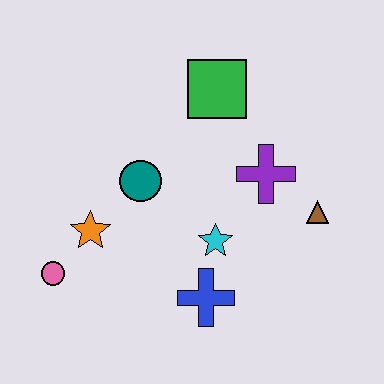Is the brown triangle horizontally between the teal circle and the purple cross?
No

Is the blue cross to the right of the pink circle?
Yes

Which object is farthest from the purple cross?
The pink circle is farthest from the purple cross.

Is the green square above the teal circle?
Yes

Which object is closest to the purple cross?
The brown triangle is closest to the purple cross.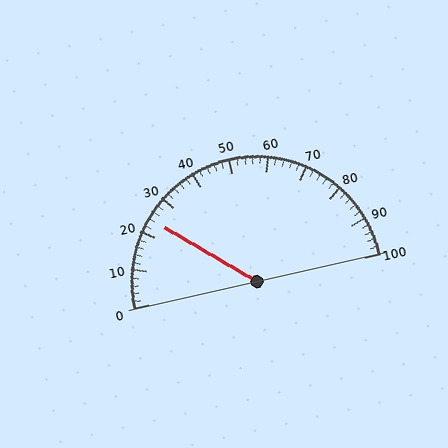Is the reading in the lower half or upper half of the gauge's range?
The reading is in the lower half of the range (0 to 100).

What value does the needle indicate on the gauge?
The needle indicates approximately 24.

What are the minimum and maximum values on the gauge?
The gauge ranges from 0 to 100.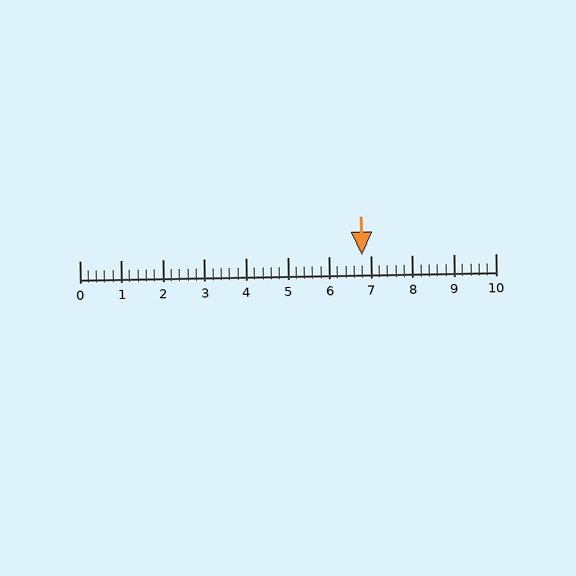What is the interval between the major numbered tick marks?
The major tick marks are spaced 1 units apart.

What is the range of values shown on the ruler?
The ruler shows values from 0 to 10.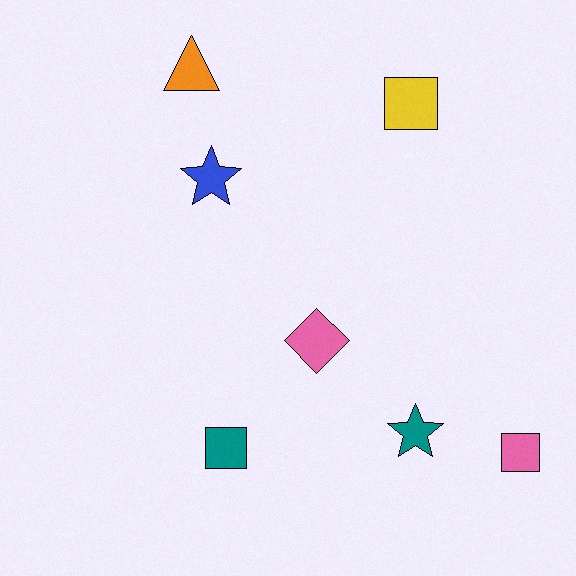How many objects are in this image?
There are 7 objects.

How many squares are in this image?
There are 3 squares.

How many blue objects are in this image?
There is 1 blue object.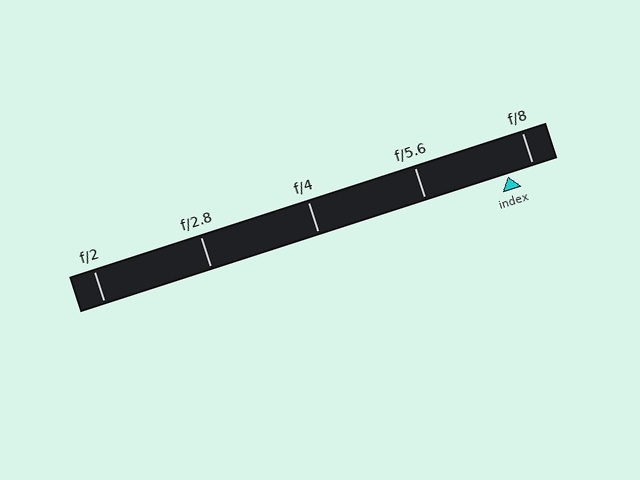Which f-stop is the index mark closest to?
The index mark is closest to f/8.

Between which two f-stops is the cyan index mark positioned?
The index mark is between f/5.6 and f/8.